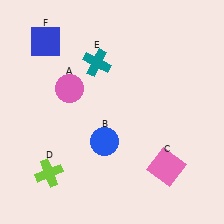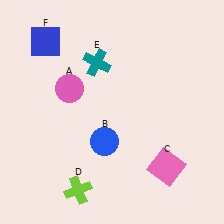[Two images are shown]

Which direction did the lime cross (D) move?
The lime cross (D) moved right.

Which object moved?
The lime cross (D) moved right.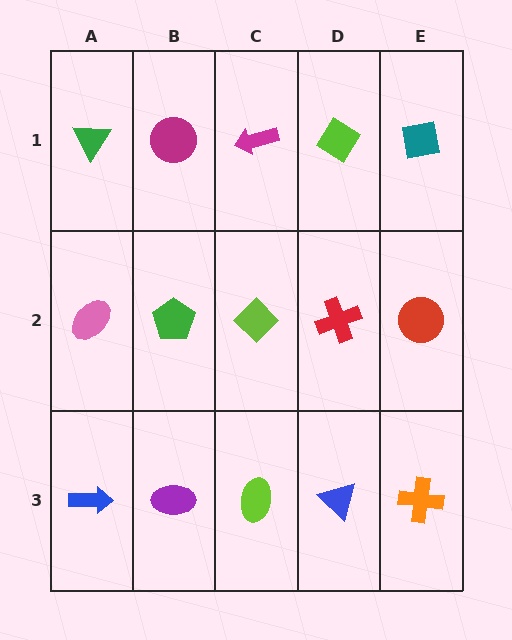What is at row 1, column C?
A magenta arrow.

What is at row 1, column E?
A teal square.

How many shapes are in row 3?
5 shapes.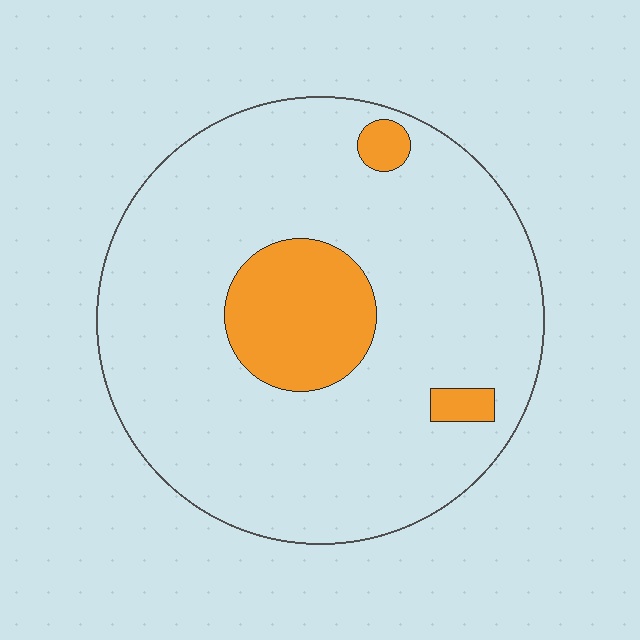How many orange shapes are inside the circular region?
3.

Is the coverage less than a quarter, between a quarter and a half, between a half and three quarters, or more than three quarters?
Less than a quarter.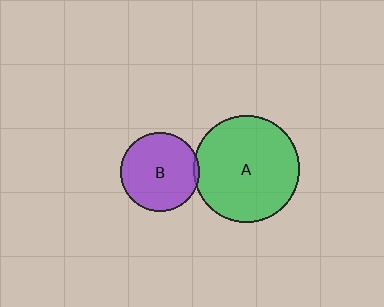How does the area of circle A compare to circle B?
Approximately 1.8 times.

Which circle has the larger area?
Circle A (green).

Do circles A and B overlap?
Yes.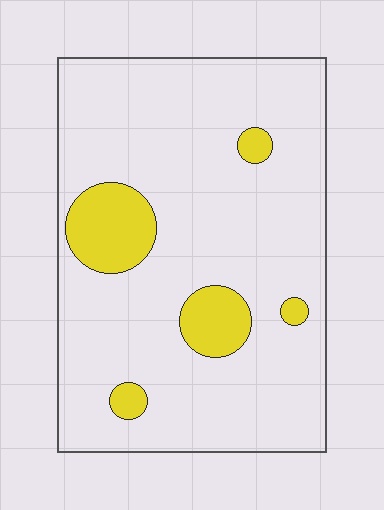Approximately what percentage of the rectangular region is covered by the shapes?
Approximately 15%.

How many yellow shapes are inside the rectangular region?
5.